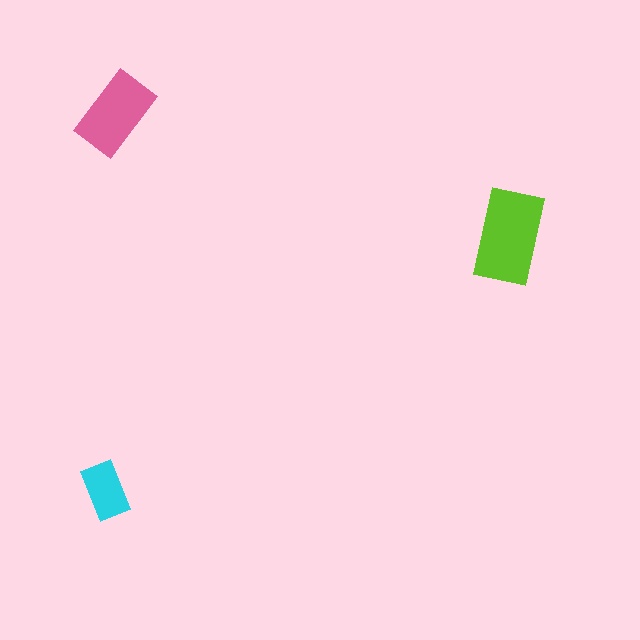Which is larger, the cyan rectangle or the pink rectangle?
The pink one.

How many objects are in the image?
There are 3 objects in the image.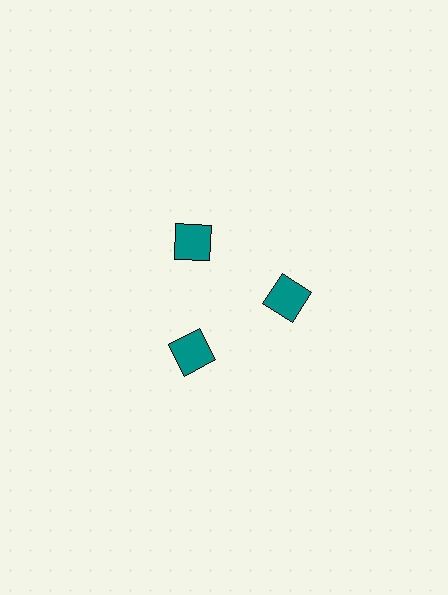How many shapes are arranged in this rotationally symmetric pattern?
There are 3 shapes, arranged in 3 groups of 1.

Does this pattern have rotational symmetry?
Yes, this pattern has 3-fold rotational symmetry. It looks the same after rotating 120 degrees around the center.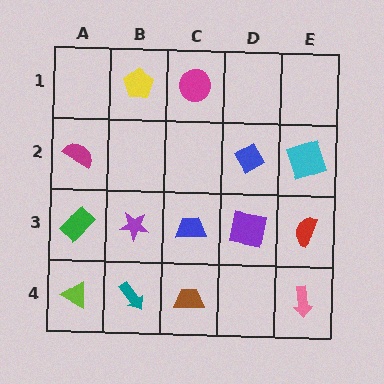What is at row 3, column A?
A green rectangle.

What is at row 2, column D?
A blue diamond.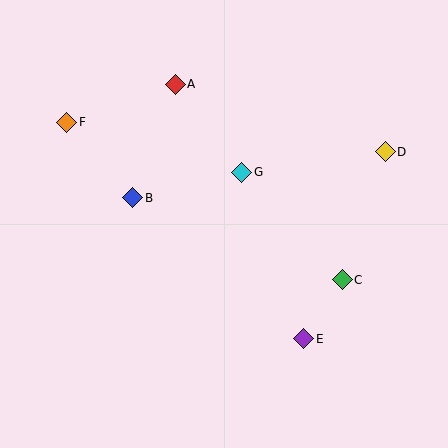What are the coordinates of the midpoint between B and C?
The midpoint between B and C is at (237, 239).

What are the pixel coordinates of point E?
Point E is at (304, 339).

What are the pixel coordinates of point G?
Point G is at (242, 172).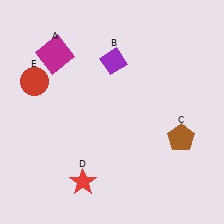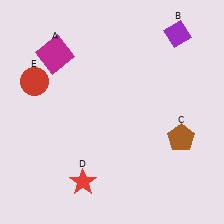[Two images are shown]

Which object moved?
The purple diamond (B) moved right.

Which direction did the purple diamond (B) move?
The purple diamond (B) moved right.